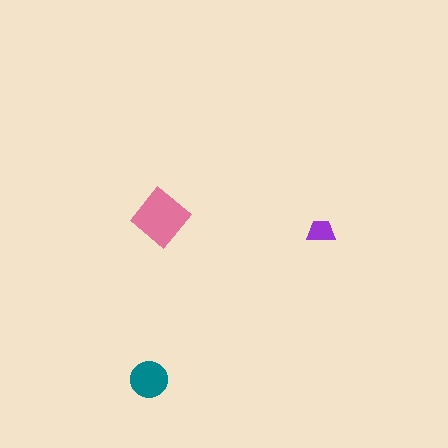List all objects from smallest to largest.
The purple trapezoid, the teal circle, the pink diamond.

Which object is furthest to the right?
The purple trapezoid is rightmost.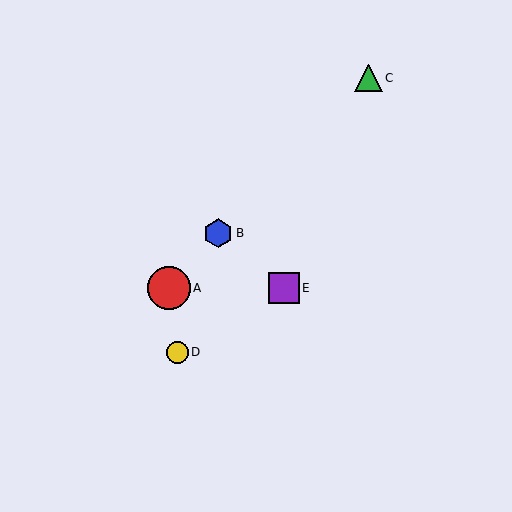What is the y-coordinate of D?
Object D is at y≈352.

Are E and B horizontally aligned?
No, E is at y≈288 and B is at y≈233.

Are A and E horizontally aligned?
Yes, both are at y≈288.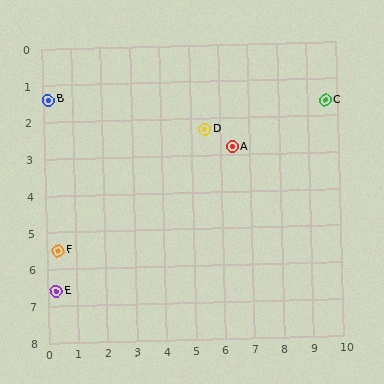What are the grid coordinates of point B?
Point B is at approximately (0.2, 1.4).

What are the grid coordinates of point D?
Point D is at approximately (5.5, 2.3).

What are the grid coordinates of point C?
Point C is at approximately (9.6, 1.6).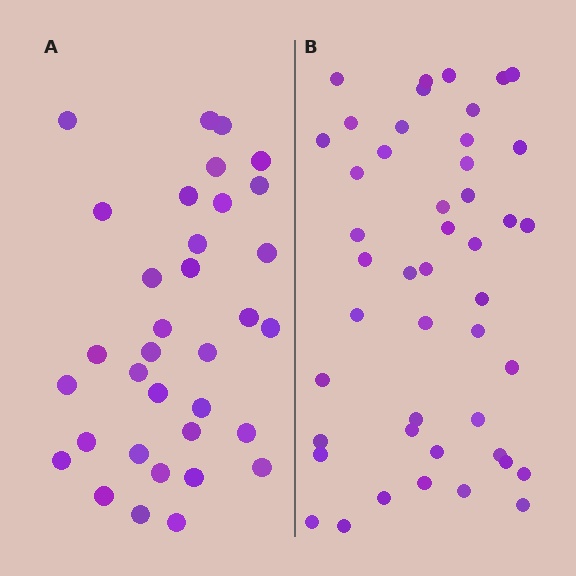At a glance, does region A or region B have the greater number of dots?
Region B (the right region) has more dots.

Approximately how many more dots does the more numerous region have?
Region B has roughly 12 or so more dots than region A.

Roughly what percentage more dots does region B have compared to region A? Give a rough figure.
About 35% more.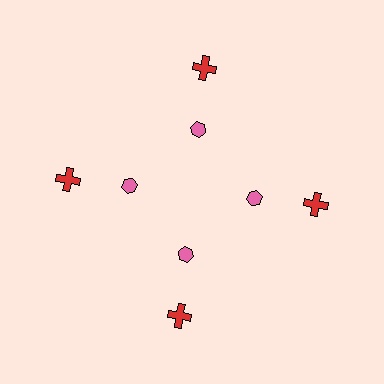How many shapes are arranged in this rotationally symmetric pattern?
There are 8 shapes, arranged in 4 groups of 2.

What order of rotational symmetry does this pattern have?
This pattern has 4-fold rotational symmetry.